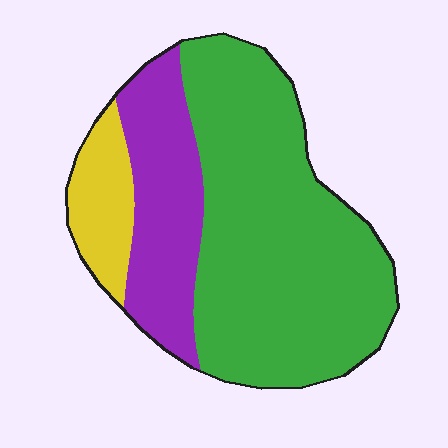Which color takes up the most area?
Green, at roughly 65%.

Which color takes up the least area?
Yellow, at roughly 10%.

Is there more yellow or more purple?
Purple.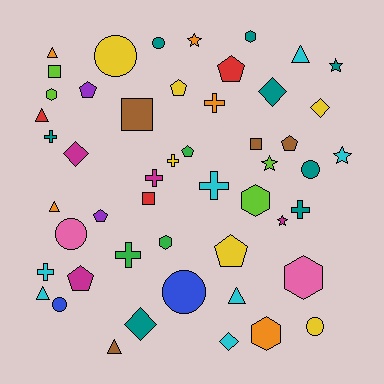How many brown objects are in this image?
There are 4 brown objects.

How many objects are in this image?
There are 50 objects.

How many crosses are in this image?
There are 8 crosses.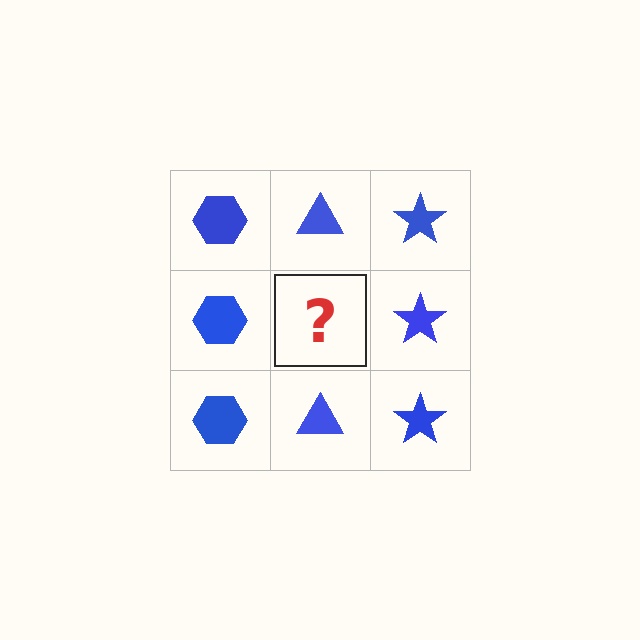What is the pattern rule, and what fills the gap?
The rule is that each column has a consistent shape. The gap should be filled with a blue triangle.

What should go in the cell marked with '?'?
The missing cell should contain a blue triangle.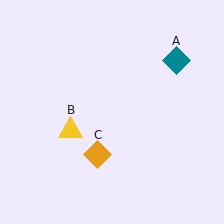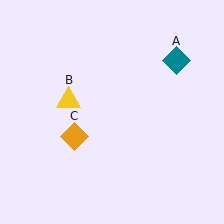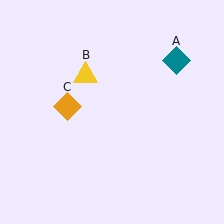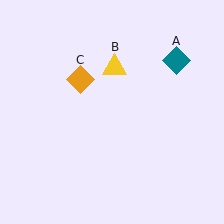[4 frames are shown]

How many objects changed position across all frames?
2 objects changed position: yellow triangle (object B), orange diamond (object C).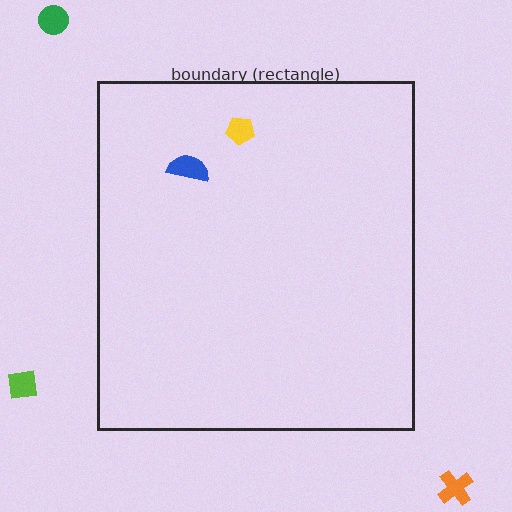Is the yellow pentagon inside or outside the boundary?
Inside.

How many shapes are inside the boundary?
2 inside, 3 outside.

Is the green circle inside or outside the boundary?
Outside.